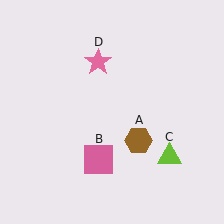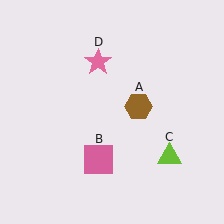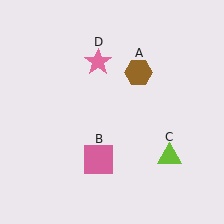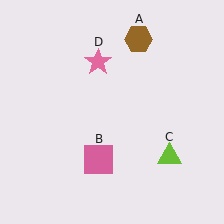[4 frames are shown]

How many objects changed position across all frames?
1 object changed position: brown hexagon (object A).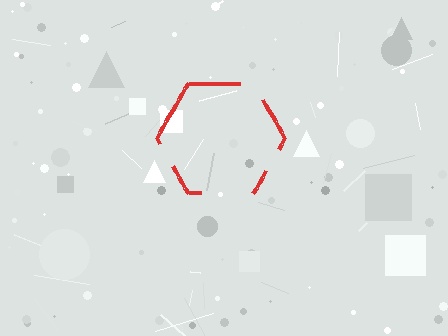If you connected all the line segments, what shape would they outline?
They would outline a hexagon.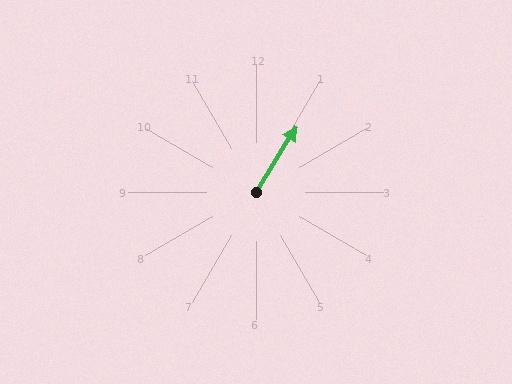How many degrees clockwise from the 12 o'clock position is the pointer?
Approximately 32 degrees.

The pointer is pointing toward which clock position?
Roughly 1 o'clock.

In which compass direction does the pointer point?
Northeast.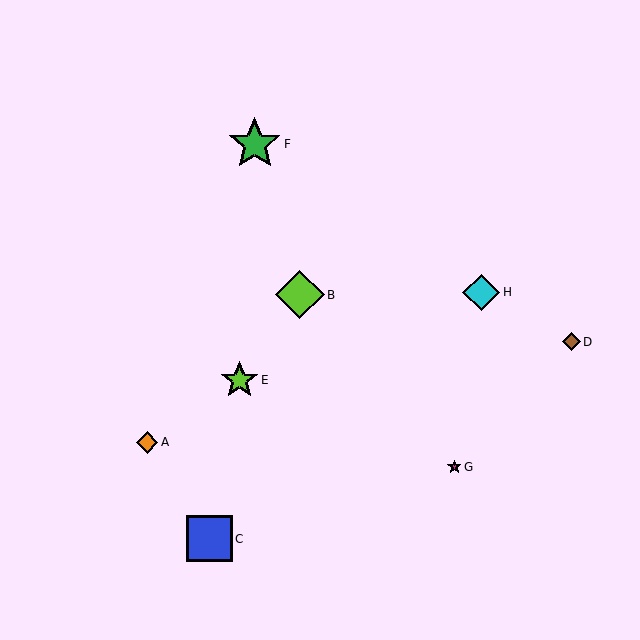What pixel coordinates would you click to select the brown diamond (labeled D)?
Click at (571, 342) to select the brown diamond D.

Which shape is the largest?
The green star (labeled F) is the largest.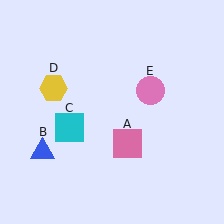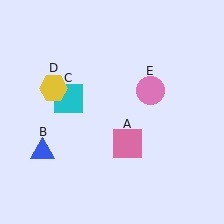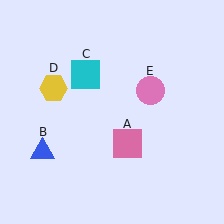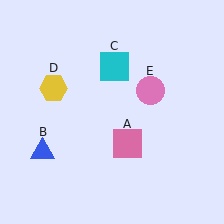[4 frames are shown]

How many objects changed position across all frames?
1 object changed position: cyan square (object C).